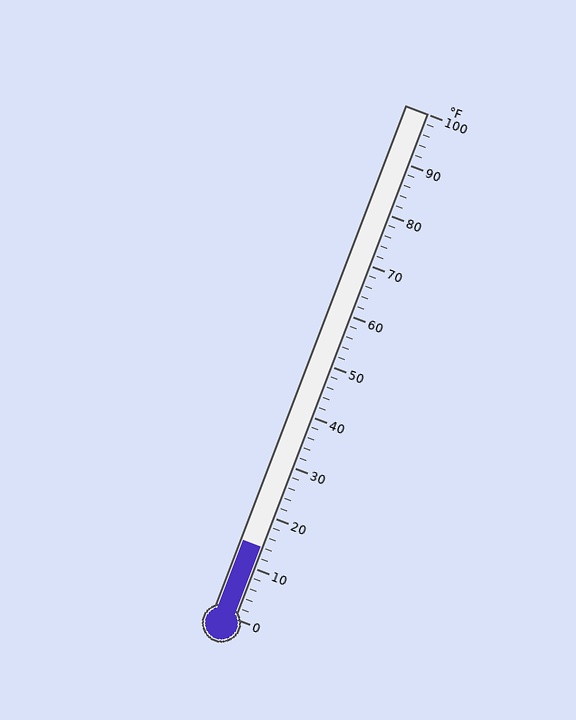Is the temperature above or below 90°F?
The temperature is below 90°F.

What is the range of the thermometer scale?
The thermometer scale ranges from 0°F to 100°F.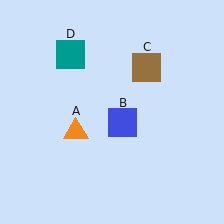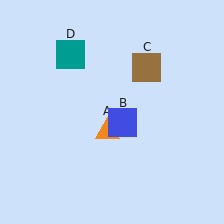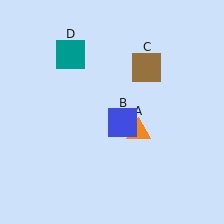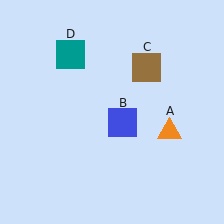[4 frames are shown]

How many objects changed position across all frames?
1 object changed position: orange triangle (object A).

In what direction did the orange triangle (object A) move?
The orange triangle (object A) moved right.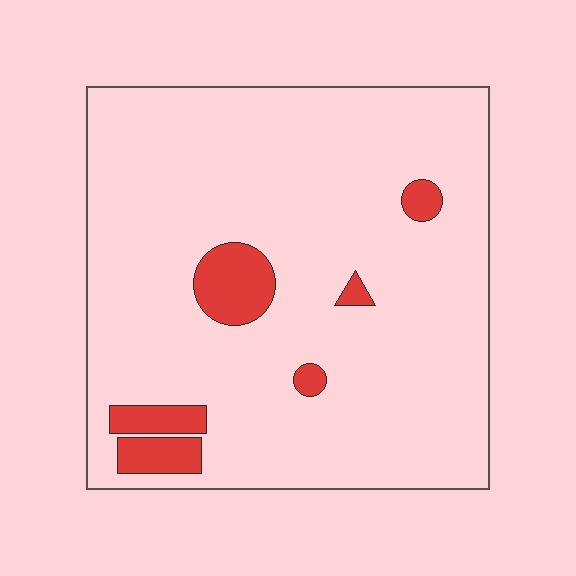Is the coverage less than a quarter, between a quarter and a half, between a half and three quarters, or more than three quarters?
Less than a quarter.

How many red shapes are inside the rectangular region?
6.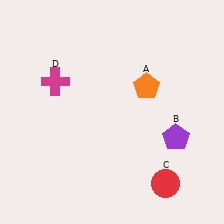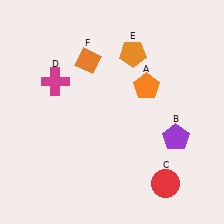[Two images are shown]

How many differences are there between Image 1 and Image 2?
There are 2 differences between the two images.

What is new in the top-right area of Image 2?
An orange pentagon (E) was added in the top-right area of Image 2.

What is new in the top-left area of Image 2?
An orange diamond (F) was added in the top-left area of Image 2.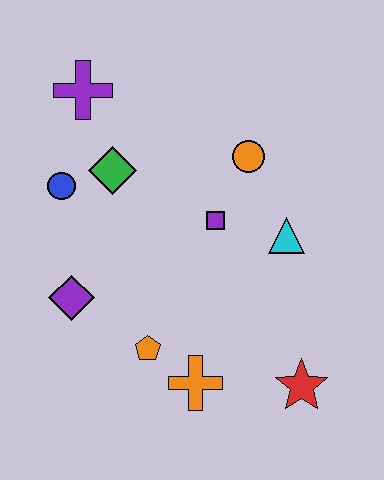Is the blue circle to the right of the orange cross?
No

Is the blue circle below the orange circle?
Yes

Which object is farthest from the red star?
The purple cross is farthest from the red star.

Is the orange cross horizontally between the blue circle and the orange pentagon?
No